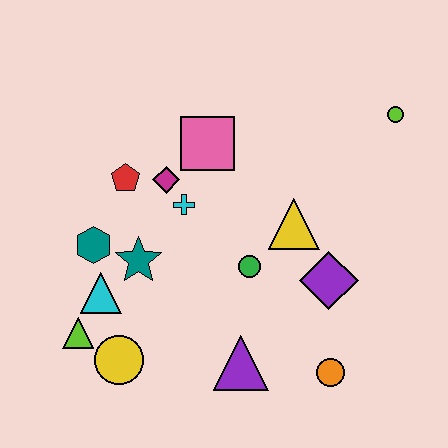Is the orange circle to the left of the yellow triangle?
No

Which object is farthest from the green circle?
The lime circle is farthest from the green circle.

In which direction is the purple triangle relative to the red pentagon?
The purple triangle is below the red pentagon.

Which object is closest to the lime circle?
The yellow triangle is closest to the lime circle.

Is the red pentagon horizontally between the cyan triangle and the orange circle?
Yes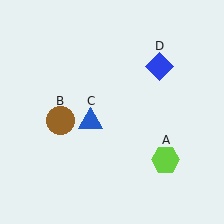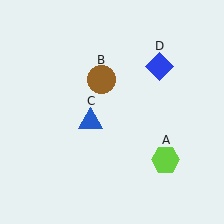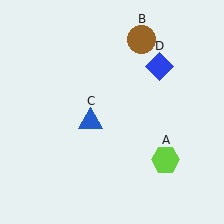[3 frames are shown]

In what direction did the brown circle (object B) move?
The brown circle (object B) moved up and to the right.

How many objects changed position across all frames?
1 object changed position: brown circle (object B).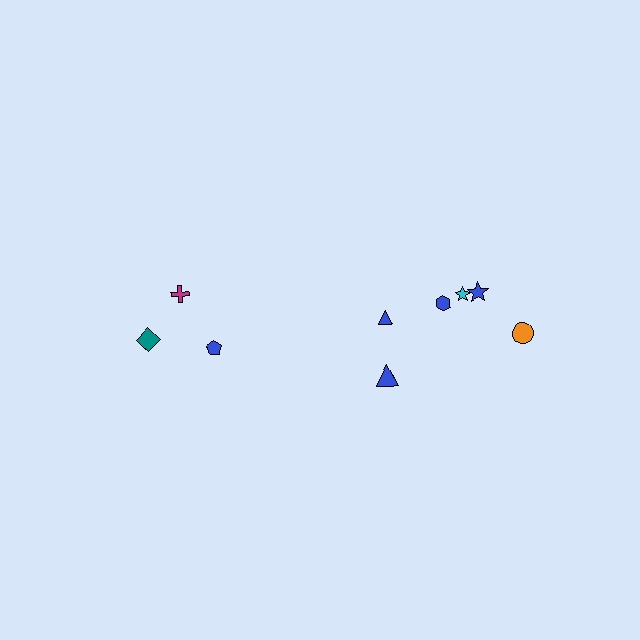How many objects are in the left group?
There are 3 objects.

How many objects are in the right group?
There are 6 objects.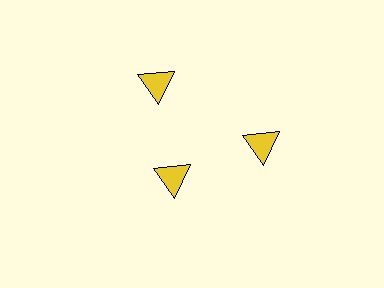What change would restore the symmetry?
The symmetry would be restored by moving it outward, back onto the ring so that all 3 triangles sit at equal angles and equal distance from the center.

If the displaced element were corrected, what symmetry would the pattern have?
It would have 3-fold rotational symmetry — the pattern would map onto itself every 120 degrees.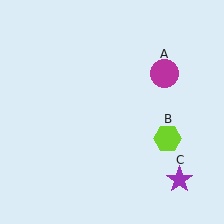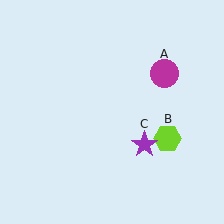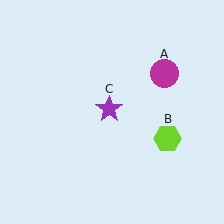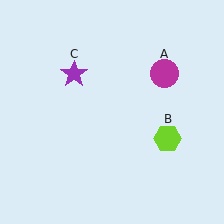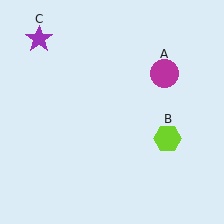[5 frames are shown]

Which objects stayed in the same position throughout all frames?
Magenta circle (object A) and lime hexagon (object B) remained stationary.